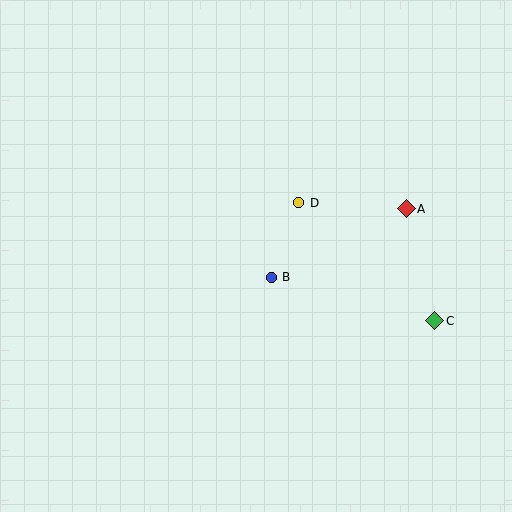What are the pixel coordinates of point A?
Point A is at (406, 209).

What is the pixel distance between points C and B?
The distance between C and B is 169 pixels.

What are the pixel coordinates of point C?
Point C is at (434, 321).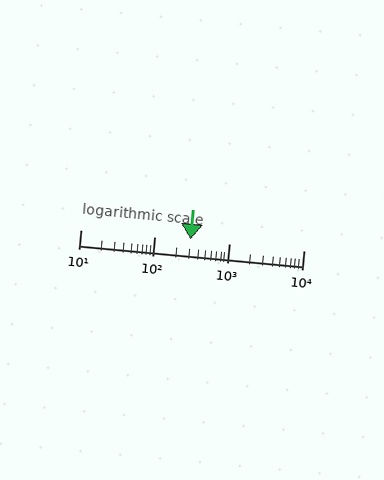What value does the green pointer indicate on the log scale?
The pointer indicates approximately 300.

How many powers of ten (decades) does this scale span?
The scale spans 3 decades, from 10 to 10000.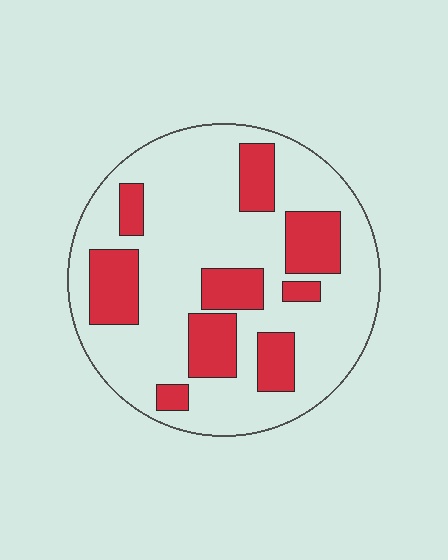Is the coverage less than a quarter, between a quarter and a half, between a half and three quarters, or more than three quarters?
Between a quarter and a half.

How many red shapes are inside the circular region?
9.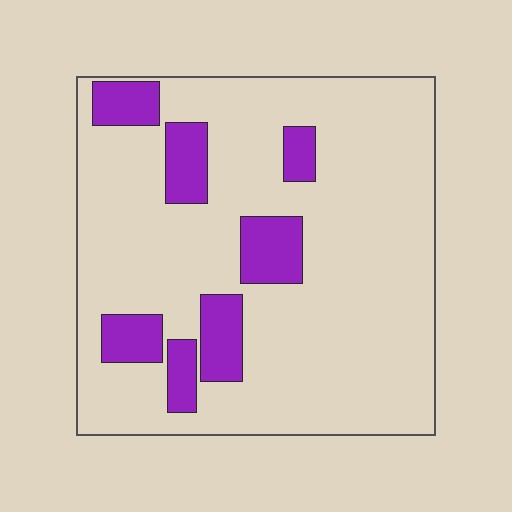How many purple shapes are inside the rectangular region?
7.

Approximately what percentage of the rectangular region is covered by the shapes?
Approximately 15%.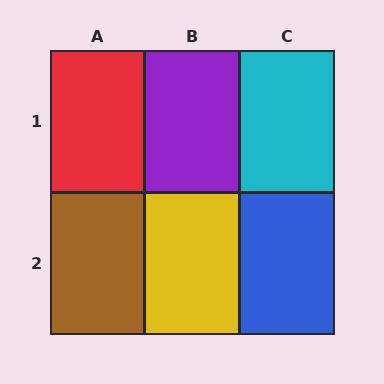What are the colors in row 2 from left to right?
Brown, yellow, blue.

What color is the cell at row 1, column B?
Purple.